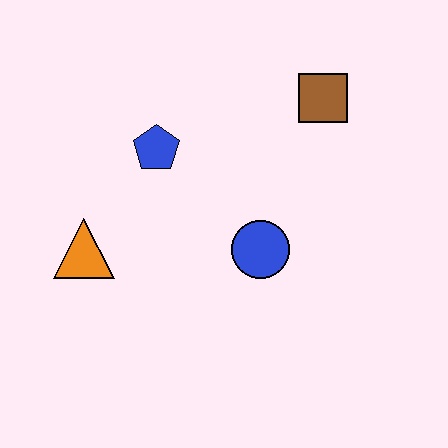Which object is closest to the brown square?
The blue circle is closest to the brown square.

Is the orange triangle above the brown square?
No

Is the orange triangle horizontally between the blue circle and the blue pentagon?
No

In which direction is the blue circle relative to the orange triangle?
The blue circle is to the right of the orange triangle.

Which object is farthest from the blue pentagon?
The brown square is farthest from the blue pentagon.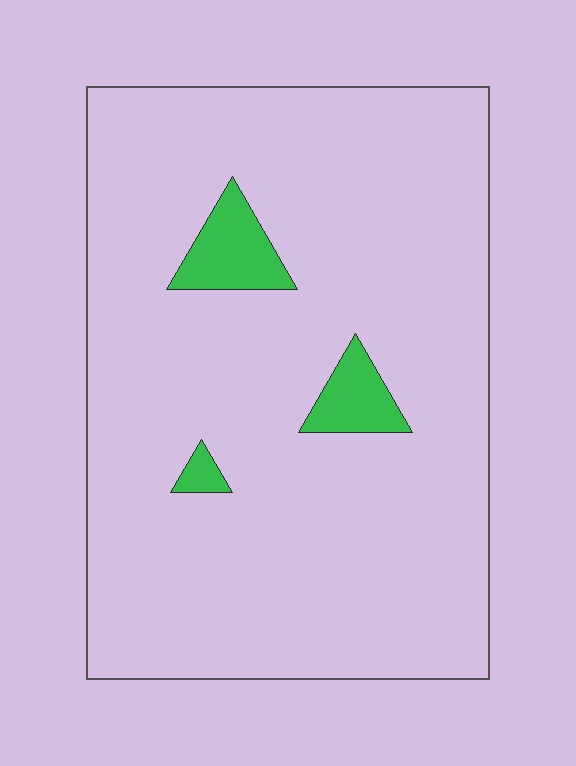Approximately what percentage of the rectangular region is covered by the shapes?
Approximately 5%.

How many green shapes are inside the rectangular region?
3.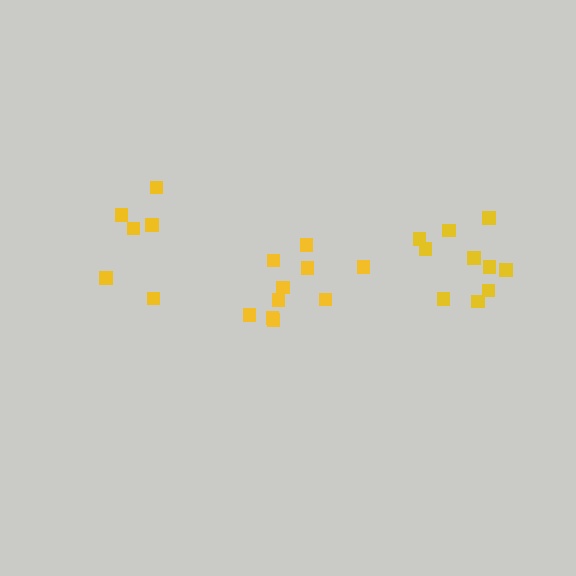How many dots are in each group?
Group 1: 6 dots, Group 2: 10 dots, Group 3: 10 dots (26 total).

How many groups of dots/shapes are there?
There are 3 groups.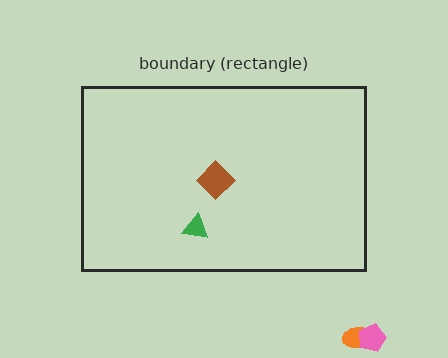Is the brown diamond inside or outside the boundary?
Inside.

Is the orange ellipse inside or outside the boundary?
Outside.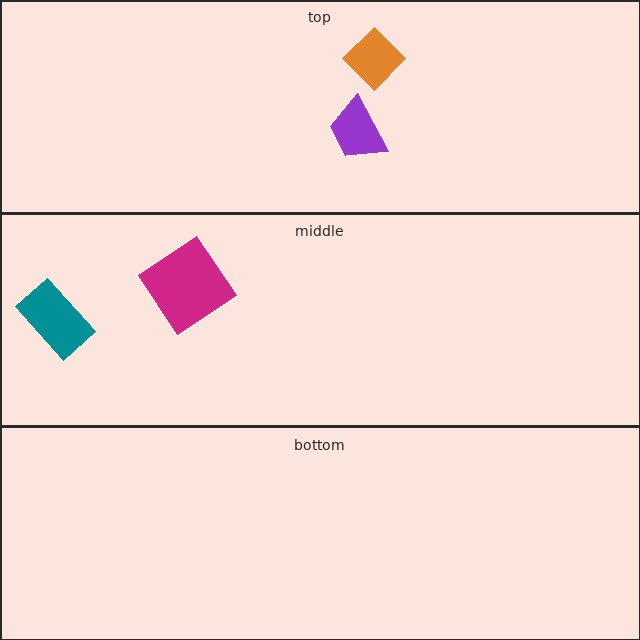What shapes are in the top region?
The orange diamond, the purple trapezoid.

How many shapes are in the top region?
2.